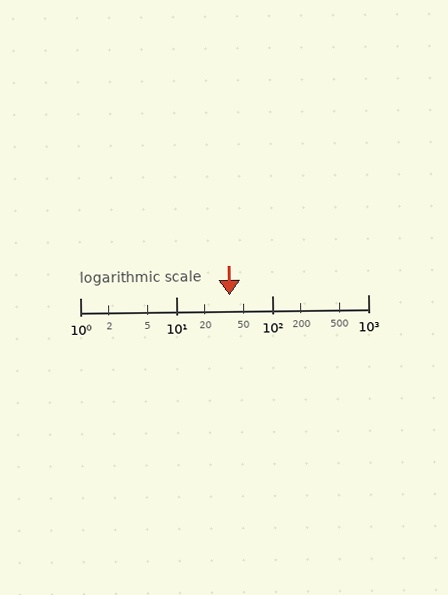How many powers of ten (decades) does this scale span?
The scale spans 3 decades, from 1 to 1000.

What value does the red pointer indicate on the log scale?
The pointer indicates approximately 36.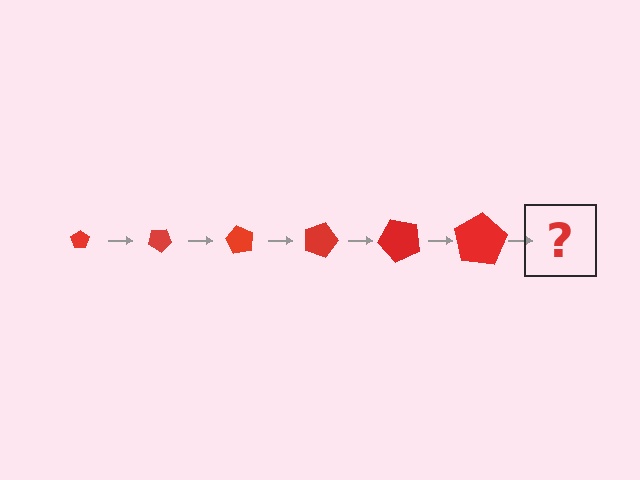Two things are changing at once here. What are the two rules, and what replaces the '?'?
The two rules are that the pentagon grows larger each step and it rotates 30 degrees each step. The '?' should be a pentagon, larger than the previous one and rotated 180 degrees from the start.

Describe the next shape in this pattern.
It should be a pentagon, larger than the previous one and rotated 180 degrees from the start.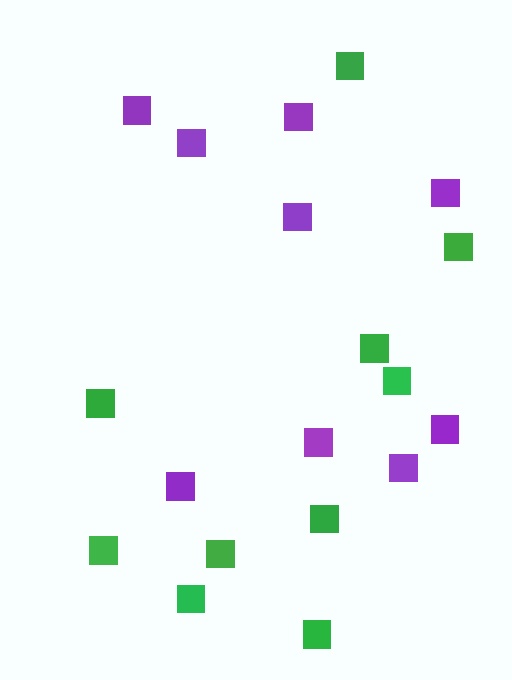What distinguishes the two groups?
There are 2 groups: one group of green squares (10) and one group of purple squares (9).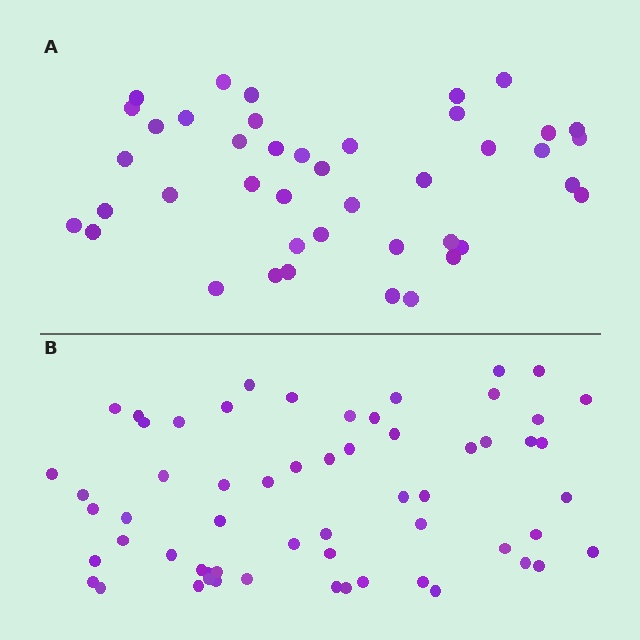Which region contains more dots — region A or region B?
Region B (the bottom region) has more dots.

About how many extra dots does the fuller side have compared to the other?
Region B has approximately 20 more dots than region A.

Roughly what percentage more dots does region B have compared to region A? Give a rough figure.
About 45% more.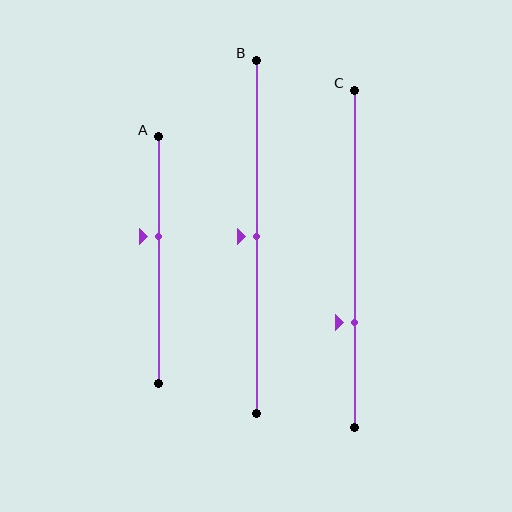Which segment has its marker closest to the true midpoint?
Segment B has its marker closest to the true midpoint.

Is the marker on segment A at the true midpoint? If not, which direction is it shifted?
No, the marker on segment A is shifted upward by about 10% of the segment length.